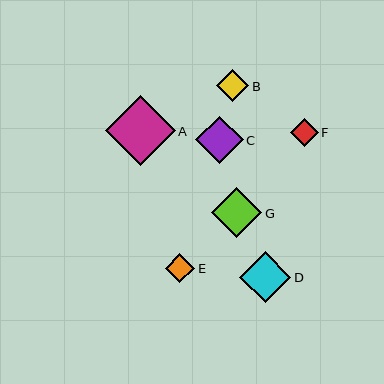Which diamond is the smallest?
Diamond F is the smallest with a size of approximately 28 pixels.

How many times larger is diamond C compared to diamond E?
Diamond C is approximately 1.6 times the size of diamond E.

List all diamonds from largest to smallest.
From largest to smallest: A, D, G, C, B, E, F.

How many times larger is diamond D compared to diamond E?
Diamond D is approximately 1.7 times the size of diamond E.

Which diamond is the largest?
Diamond A is the largest with a size of approximately 70 pixels.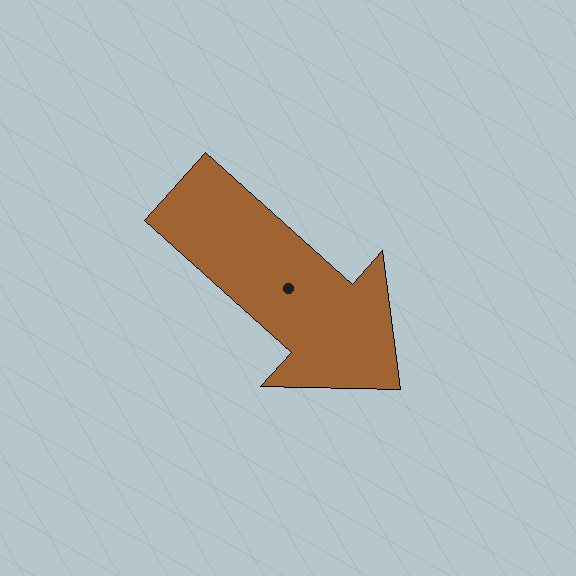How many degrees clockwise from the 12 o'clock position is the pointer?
Approximately 132 degrees.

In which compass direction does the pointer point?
Southeast.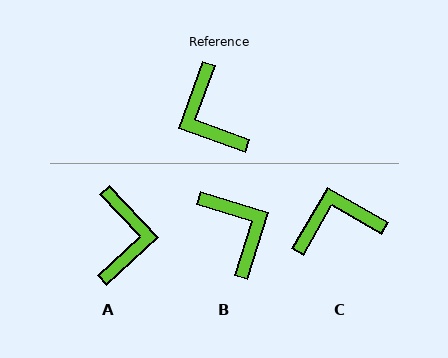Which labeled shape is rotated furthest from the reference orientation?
B, about 177 degrees away.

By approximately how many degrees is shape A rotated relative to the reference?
Approximately 153 degrees counter-clockwise.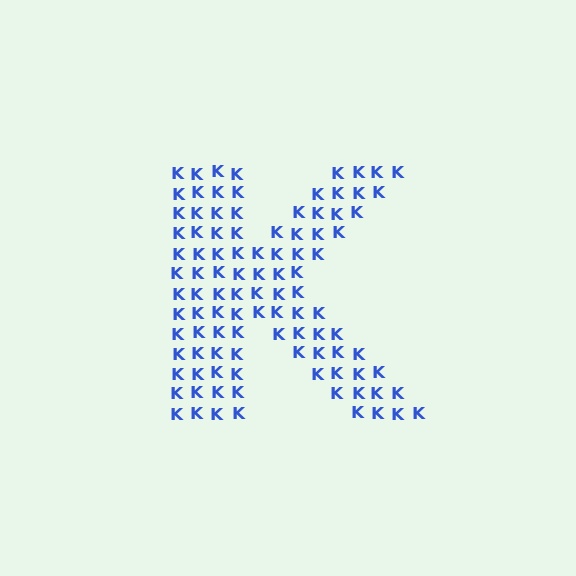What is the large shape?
The large shape is the letter K.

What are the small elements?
The small elements are letter K's.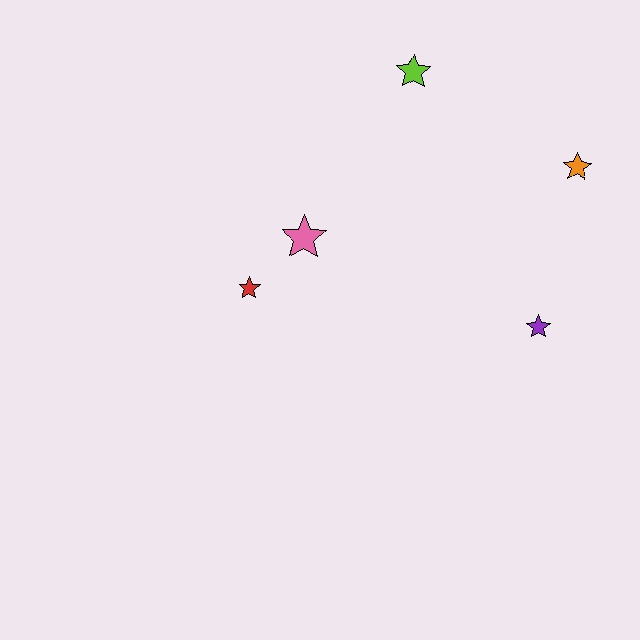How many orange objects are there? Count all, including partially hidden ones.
There is 1 orange object.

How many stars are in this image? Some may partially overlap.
There are 5 stars.